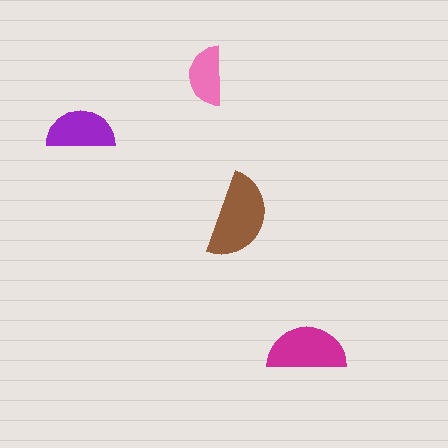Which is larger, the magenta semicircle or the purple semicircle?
The magenta one.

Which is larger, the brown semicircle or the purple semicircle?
The brown one.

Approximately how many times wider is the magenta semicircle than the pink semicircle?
About 1.5 times wider.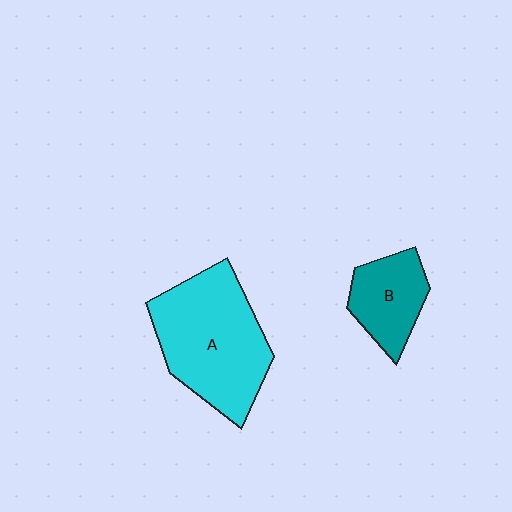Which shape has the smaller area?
Shape B (teal).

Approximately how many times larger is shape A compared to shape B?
Approximately 2.1 times.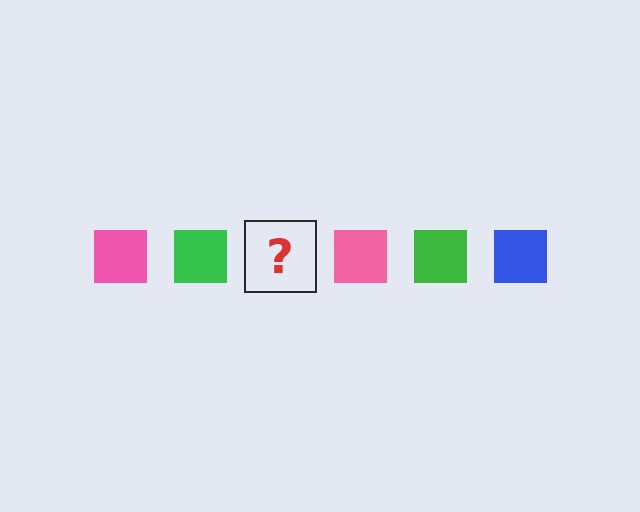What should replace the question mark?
The question mark should be replaced with a blue square.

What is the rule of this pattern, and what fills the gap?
The rule is that the pattern cycles through pink, green, blue squares. The gap should be filled with a blue square.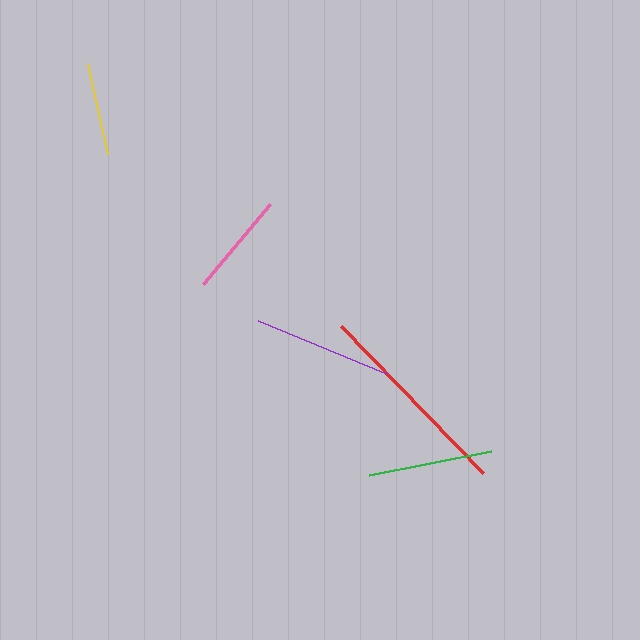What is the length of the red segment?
The red segment is approximately 205 pixels long.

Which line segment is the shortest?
The yellow line is the shortest at approximately 92 pixels.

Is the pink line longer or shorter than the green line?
The green line is longer than the pink line.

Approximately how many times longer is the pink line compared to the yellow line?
The pink line is approximately 1.1 times the length of the yellow line.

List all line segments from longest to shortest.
From longest to shortest: red, purple, green, pink, yellow.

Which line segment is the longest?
The red line is the longest at approximately 205 pixels.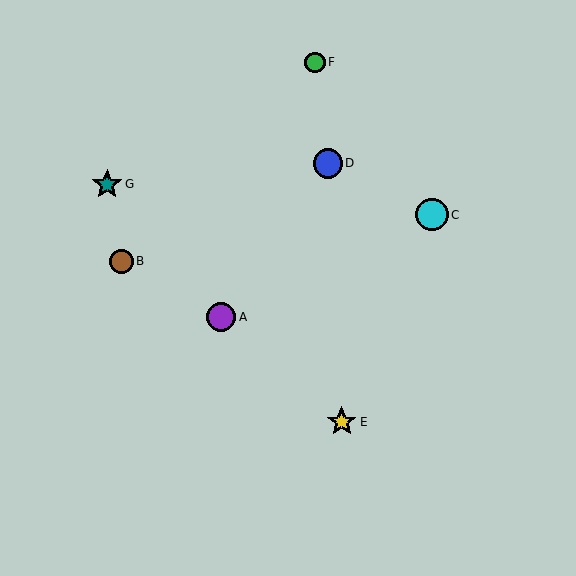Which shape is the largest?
The cyan circle (labeled C) is the largest.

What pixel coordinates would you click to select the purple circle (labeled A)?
Click at (221, 317) to select the purple circle A.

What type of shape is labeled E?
Shape E is a yellow star.